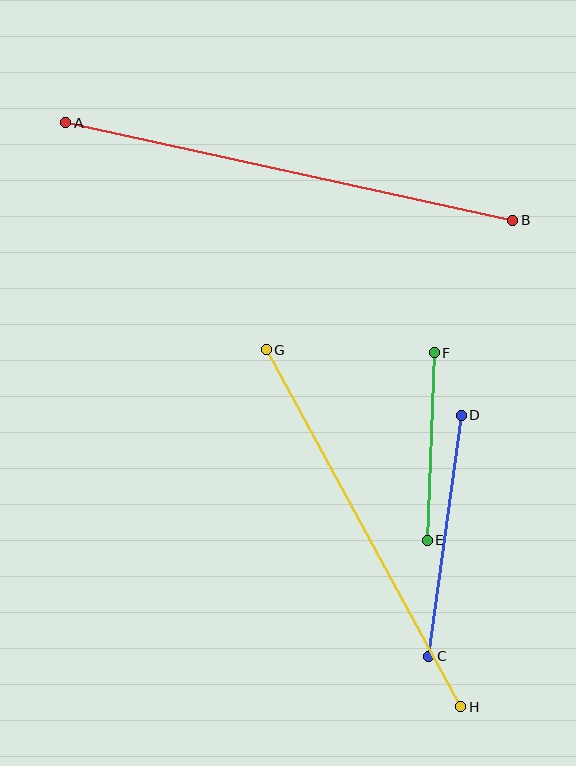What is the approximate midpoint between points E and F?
The midpoint is at approximately (431, 447) pixels.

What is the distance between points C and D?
The distance is approximately 243 pixels.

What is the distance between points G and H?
The distance is approximately 406 pixels.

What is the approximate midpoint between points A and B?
The midpoint is at approximately (289, 172) pixels.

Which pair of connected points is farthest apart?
Points A and B are farthest apart.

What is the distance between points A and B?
The distance is approximately 457 pixels.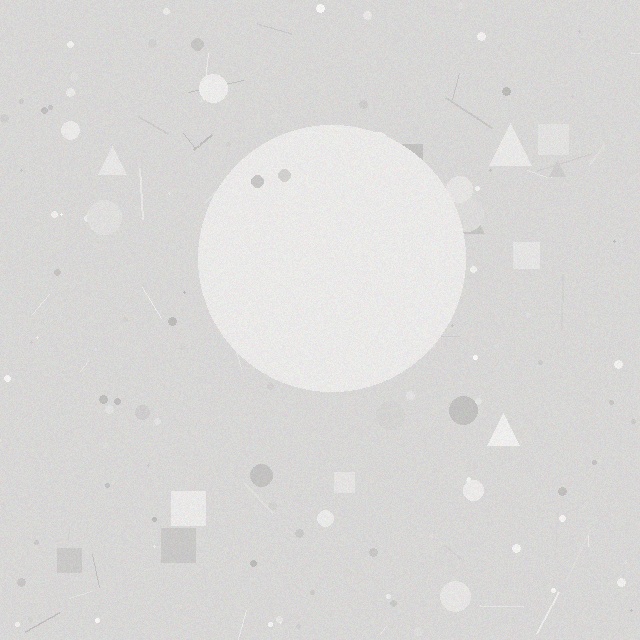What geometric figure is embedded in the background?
A circle is embedded in the background.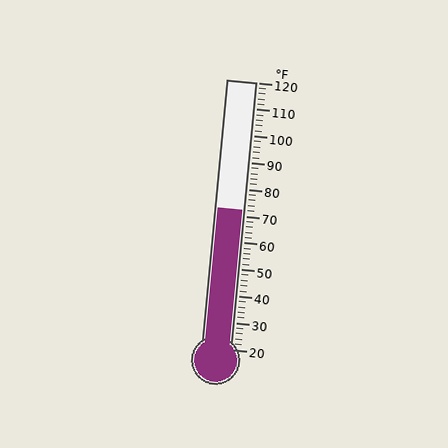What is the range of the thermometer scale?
The thermometer scale ranges from 20°F to 120°F.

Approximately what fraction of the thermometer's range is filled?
The thermometer is filled to approximately 50% of its range.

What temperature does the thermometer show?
The thermometer shows approximately 72°F.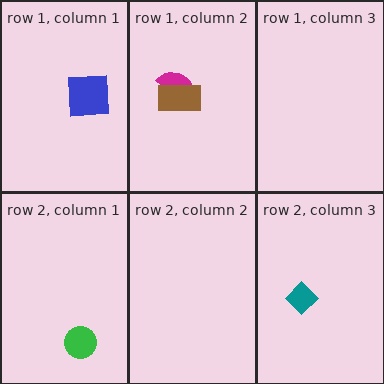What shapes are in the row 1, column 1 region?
The blue square.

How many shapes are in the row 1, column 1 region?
1.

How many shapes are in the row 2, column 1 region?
1.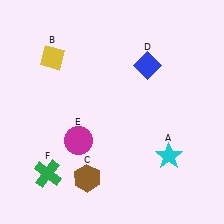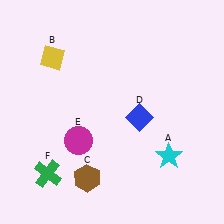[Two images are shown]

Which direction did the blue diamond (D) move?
The blue diamond (D) moved down.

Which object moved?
The blue diamond (D) moved down.